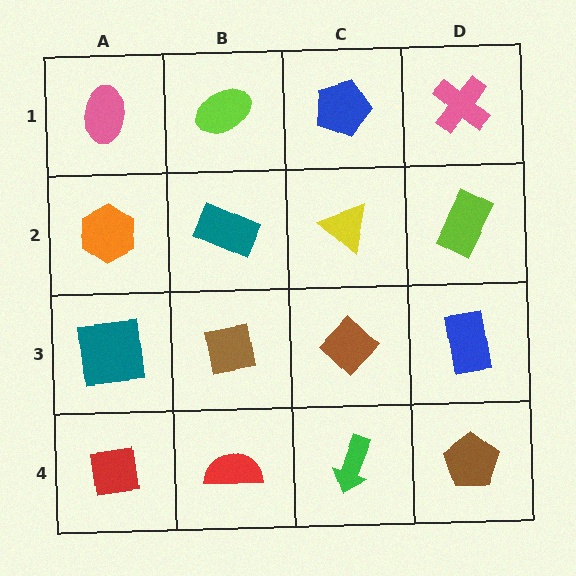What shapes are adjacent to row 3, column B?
A teal rectangle (row 2, column B), a red semicircle (row 4, column B), a teal square (row 3, column A), a brown diamond (row 3, column C).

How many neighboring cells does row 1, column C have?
3.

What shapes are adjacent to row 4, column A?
A teal square (row 3, column A), a red semicircle (row 4, column B).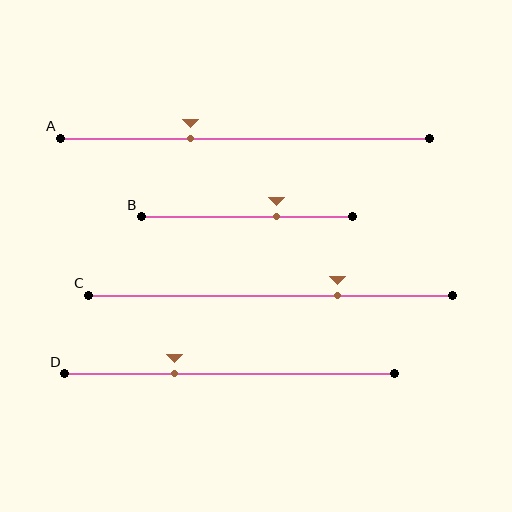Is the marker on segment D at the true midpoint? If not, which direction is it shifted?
No, the marker on segment D is shifted to the left by about 17% of the segment length.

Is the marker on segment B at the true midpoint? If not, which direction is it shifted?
No, the marker on segment B is shifted to the right by about 14% of the segment length.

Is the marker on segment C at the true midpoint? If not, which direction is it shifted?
No, the marker on segment C is shifted to the right by about 18% of the segment length.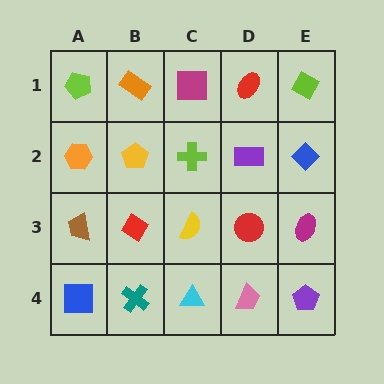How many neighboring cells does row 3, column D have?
4.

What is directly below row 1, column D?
A purple rectangle.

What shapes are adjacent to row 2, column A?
A lime pentagon (row 1, column A), a brown trapezoid (row 3, column A), a yellow pentagon (row 2, column B).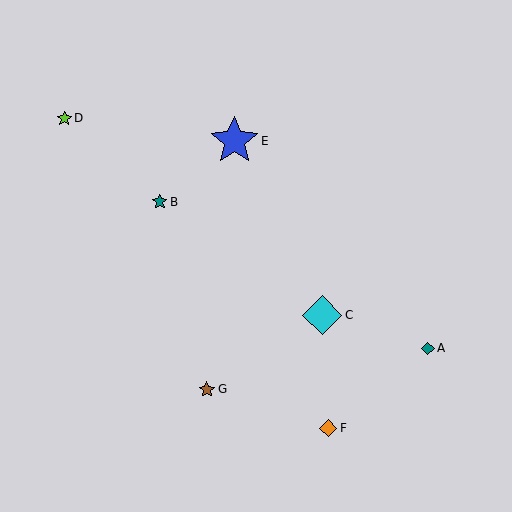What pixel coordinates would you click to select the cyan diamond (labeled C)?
Click at (322, 315) to select the cyan diamond C.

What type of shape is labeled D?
Shape D is a lime star.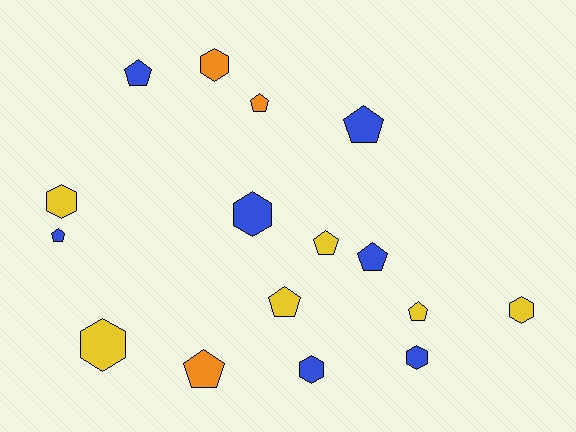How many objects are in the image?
There are 16 objects.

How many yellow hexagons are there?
There are 3 yellow hexagons.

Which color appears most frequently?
Blue, with 7 objects.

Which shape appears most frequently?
Pentagon, with 9 objects.